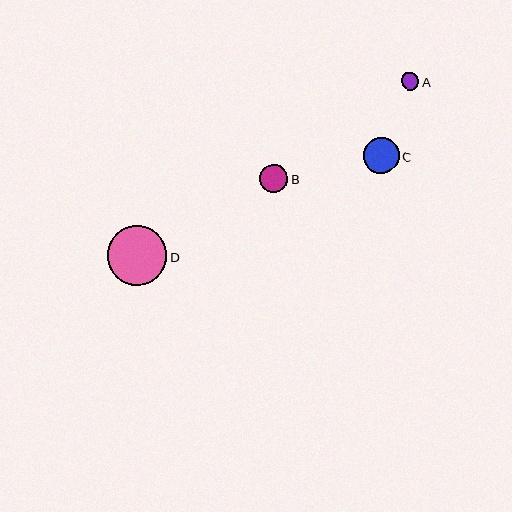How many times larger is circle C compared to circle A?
Circle C is approximately 2.0 times the size of circle A.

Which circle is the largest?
Circle D is the largest with a size of approximately 59 pixels.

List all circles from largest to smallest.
From largest to smallest: D, C, B, A.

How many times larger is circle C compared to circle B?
Circle C is approximately 1.3 times the size of circle B.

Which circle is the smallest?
Circle A is the smallest with a size of approximately 18 pixels.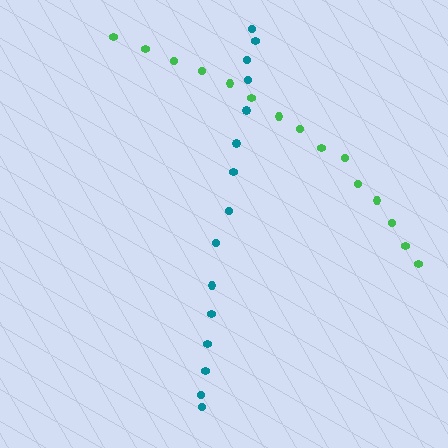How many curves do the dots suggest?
There are 2 distinct paths.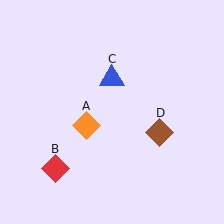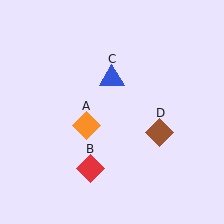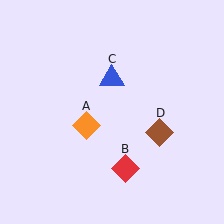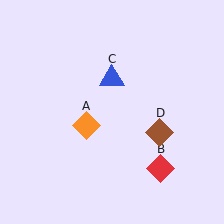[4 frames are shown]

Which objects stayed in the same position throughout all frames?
Orange diamond (object A) and blue triangle (object C) and brown diamond (object D) remained stationary.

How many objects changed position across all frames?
1 object changed position: red diamond (object B).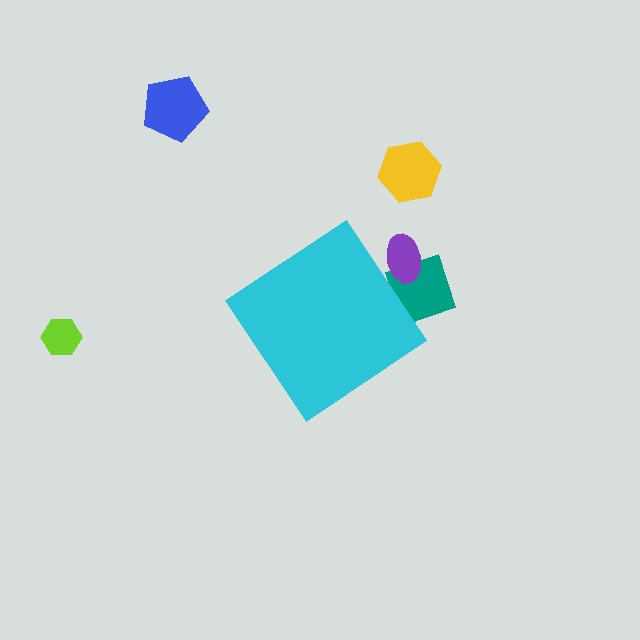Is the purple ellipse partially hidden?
Yes, the purple ellipse is partially hidden behind the cyan diamond.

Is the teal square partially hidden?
Yes, the teal square is partially hidden behind the cyan diamond.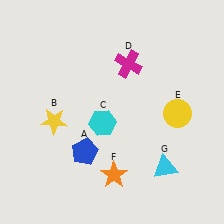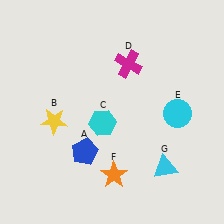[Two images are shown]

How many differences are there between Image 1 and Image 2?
There is 1 difference between the two images.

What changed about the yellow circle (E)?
In Image 1, E is yellow. In Image 2, it changed to cyan.